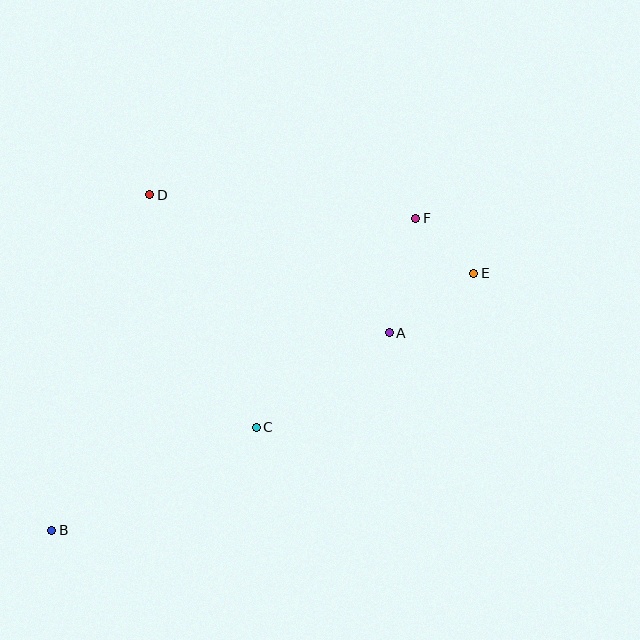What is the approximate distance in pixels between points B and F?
The distance between B and F is approximately 479 pixels.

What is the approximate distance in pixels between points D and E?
The distance between D and E is approximately 334 pixels.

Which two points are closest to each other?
Points E and F are closest to each other.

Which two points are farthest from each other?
Points B and E are farthest from each other.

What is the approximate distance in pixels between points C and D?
The distance between C and D is approximately 256 pixels.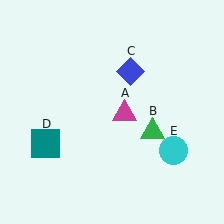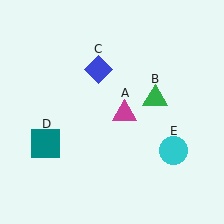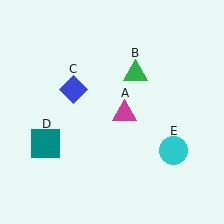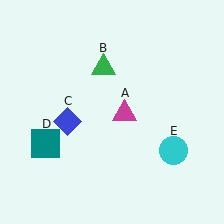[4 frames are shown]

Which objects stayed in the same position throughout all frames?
Magenta triangle (object A) and teal square (object D) and cyan circle (object E) remained stationary.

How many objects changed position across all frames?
2 objects changed position: green triangle (object B), blue diamond (object C).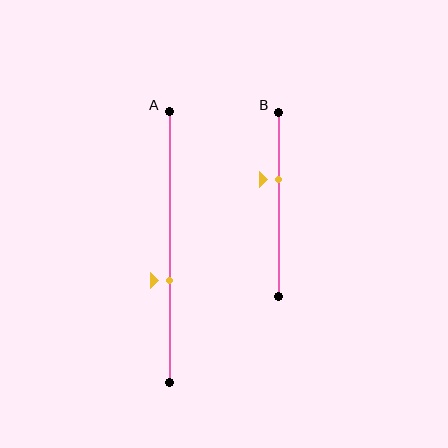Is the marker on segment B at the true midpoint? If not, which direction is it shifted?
No, the marker on segment B is shifted upward by about 14% of the segment length.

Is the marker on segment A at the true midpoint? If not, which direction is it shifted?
No, the marker on segment A is shifted downward by about 12% of the segment length.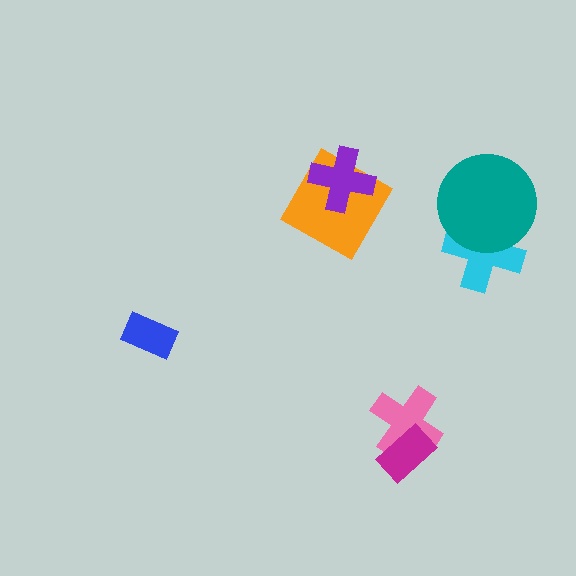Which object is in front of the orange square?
The purple cross is in front of the orange square.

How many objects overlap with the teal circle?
1 object overlaps with the teal circle.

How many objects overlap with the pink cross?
1 object overlaps with the pink cross.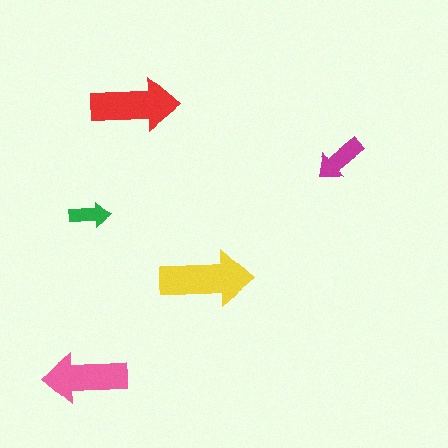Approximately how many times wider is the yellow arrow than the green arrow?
About 2.5 times wider.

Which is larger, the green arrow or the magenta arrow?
The magenta one.